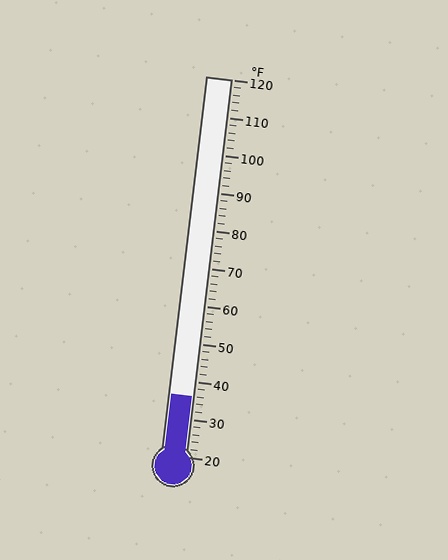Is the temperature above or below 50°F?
The temperature is below 50°F.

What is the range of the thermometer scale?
The thermometer scale ranges from 20°F to 120°F.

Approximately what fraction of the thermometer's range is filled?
The thermometer is filled to approximately 15% of its range.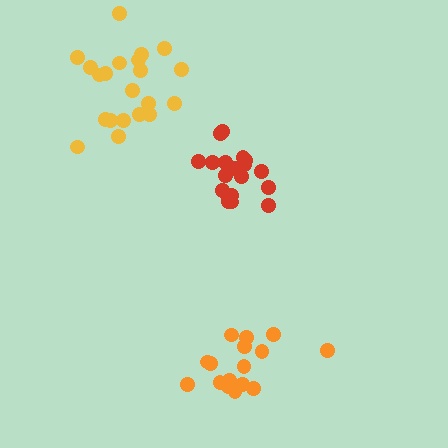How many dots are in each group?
Group 1: 16 dots, Group 2: 20 dots, Group 3: 21 dots (57 total).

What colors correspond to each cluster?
The clusters are colored: orange, red, yellow.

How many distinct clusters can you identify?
There are 3 distinct clusters.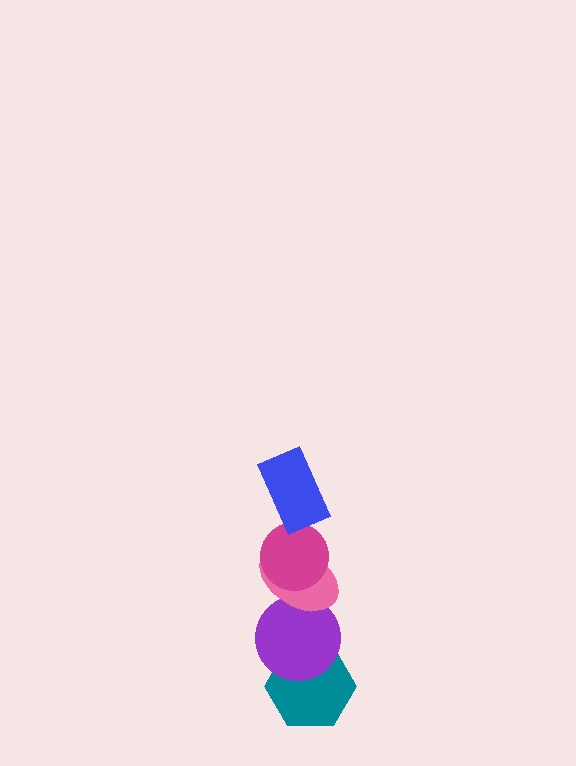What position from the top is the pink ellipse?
The pink ellipse is 3rd from the top.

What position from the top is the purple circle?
The purple circle is 4th from the top.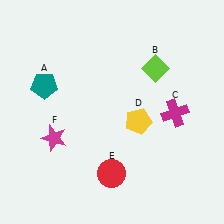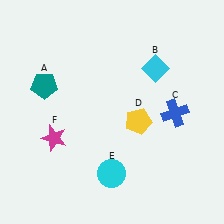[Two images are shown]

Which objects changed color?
B changed from lime to cyan. C changed from magenta to blue. E changed from red to cyan.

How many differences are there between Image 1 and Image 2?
There are 3 differences between the two images.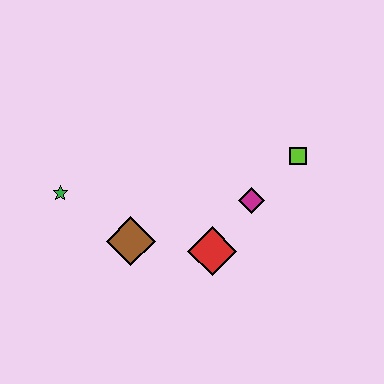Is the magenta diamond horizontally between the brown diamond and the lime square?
Yes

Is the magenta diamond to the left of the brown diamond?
No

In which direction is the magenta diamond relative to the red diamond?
The magenta diamond is above the red diamond.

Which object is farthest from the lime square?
The green star is farthest from the lime square.